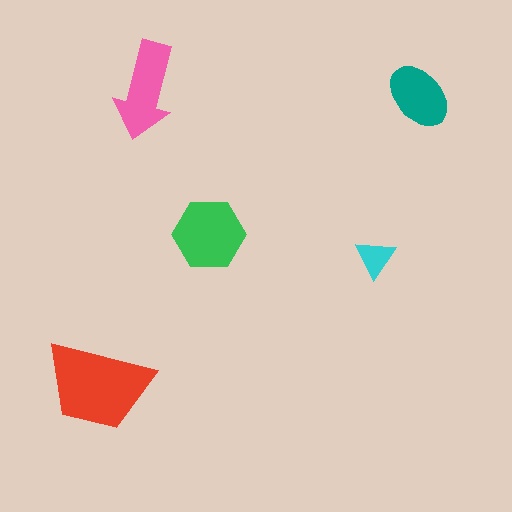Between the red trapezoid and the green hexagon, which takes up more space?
The red trapezoid.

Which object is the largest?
The red trapezoid.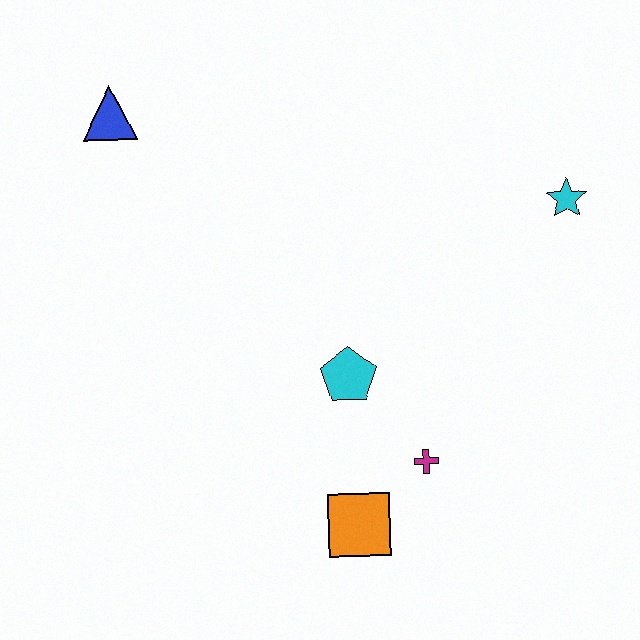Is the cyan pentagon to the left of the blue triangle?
No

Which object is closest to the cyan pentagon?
The magenta cross is closest to the cyan pentagon.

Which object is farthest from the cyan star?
The blue triangle is farthest from the cyan star.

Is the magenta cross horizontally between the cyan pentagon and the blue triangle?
No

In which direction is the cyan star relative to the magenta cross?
The cyan star is above the magenta cross.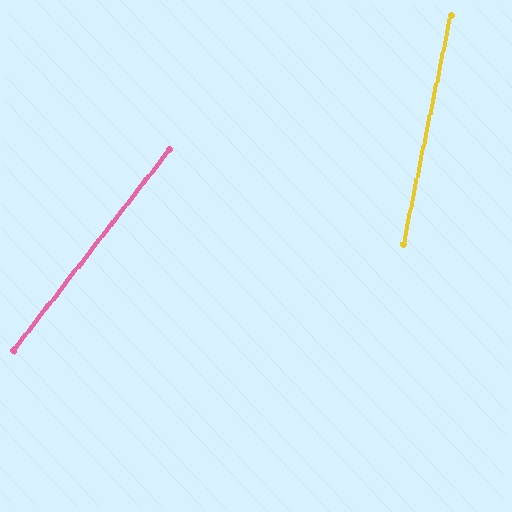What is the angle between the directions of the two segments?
Approximately 26 degrees.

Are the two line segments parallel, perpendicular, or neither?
Neither parallel nor perpendicular — they differ by about 26°.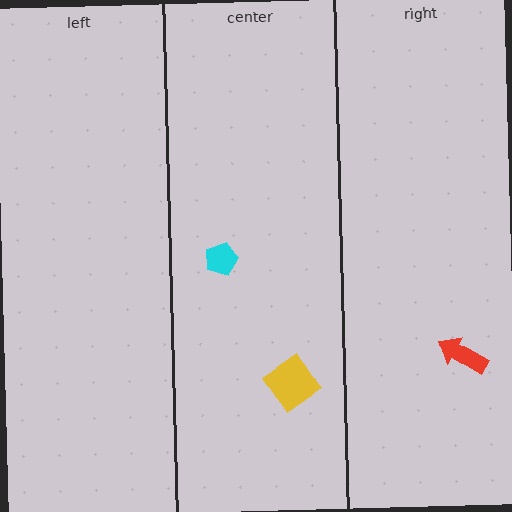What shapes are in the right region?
The red arrow.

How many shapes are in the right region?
1.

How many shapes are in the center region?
2.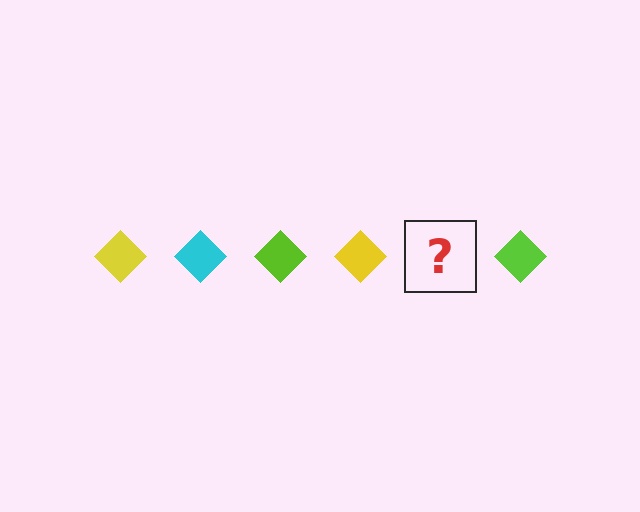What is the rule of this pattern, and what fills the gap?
The rule is that the pattern cycles through yellow, cyan, lime diamonds. The gap should be filled with a cyan diamond.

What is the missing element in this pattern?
The missing element is a cyan diamond.